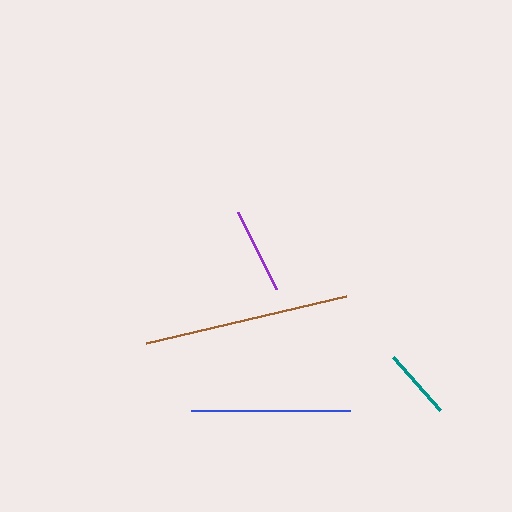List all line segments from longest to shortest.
From longest to shortest: brown, blue, purple, teal.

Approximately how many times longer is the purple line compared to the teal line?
The purple line is approximately 1.2 times the length of the teal line.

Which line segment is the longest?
The brown line is the longest at approximately 205 pixels.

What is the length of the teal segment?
The teal segment is approximately 71 pixels long.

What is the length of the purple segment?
The purple segment is approximately 86 pixels long.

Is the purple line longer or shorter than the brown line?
The brown line is longer than the purple line.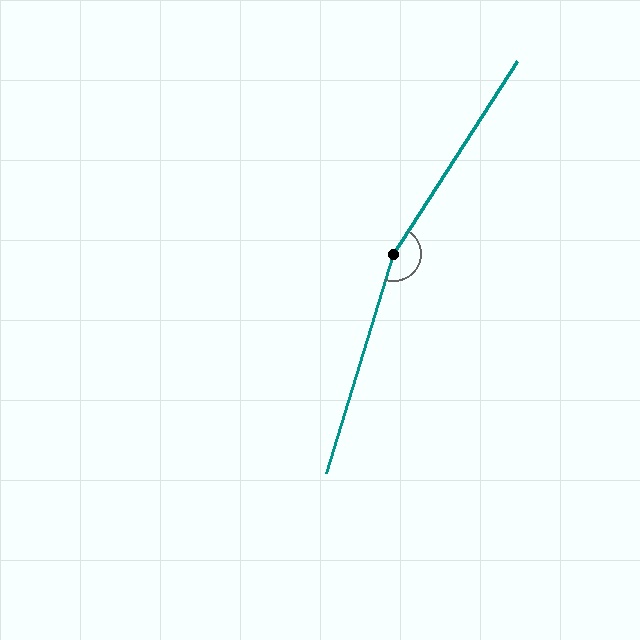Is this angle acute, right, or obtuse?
It is obtuse.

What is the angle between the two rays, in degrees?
Approximately 164 degrees.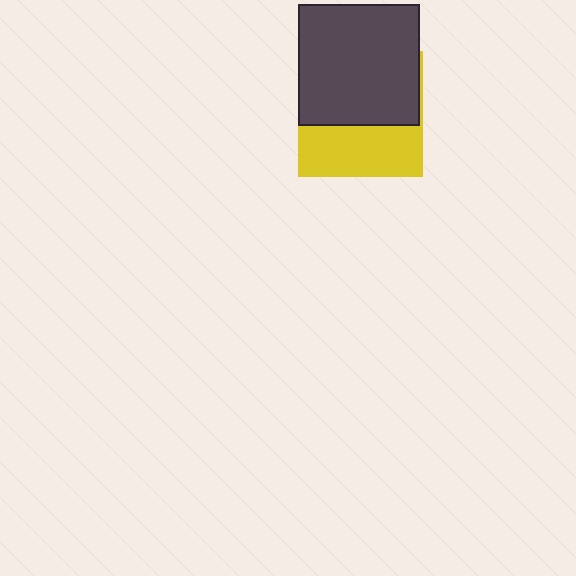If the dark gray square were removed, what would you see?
You would see the complete yellow square.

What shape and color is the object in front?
The object in front is a dark gray square.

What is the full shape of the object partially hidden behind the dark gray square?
The partially hidden object is a yellow square.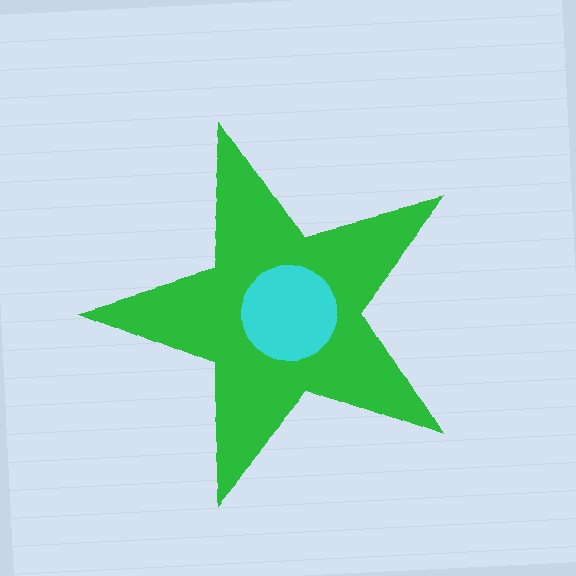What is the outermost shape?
The green star.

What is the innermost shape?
The cyan circle.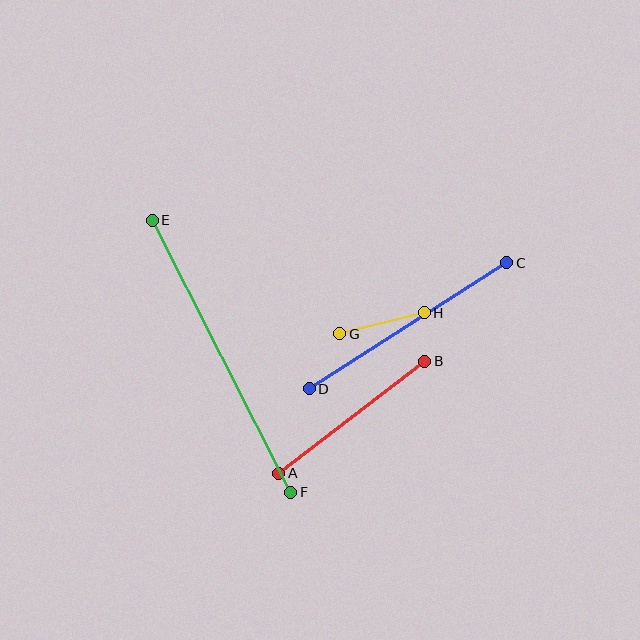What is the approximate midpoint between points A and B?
The midpoint is at approximately (352, 417) pixels.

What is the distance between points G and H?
The distance is approximately 87 pixels.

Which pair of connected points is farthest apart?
Points E and F are farthest apart.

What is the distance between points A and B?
The distance is approximately 184 pixels.